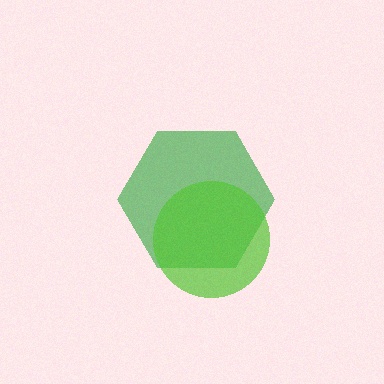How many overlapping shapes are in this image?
There are 2 overlapping shapes in the image.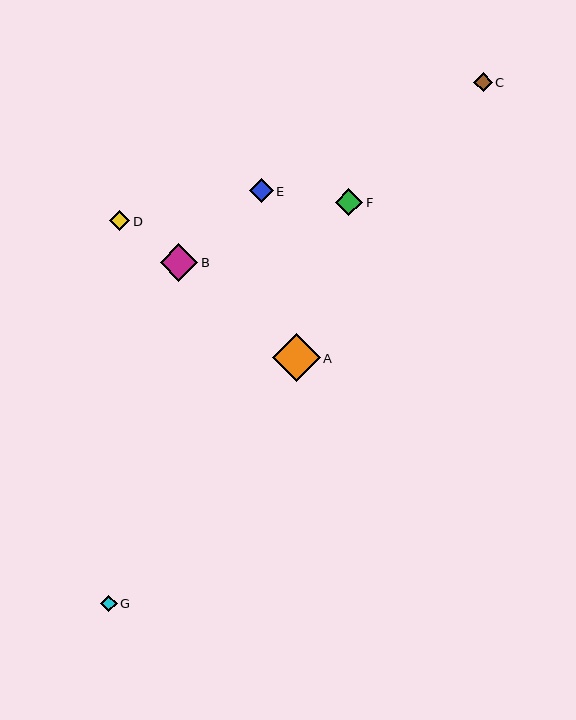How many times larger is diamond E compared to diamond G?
Diamond E is approximately 1.5 times the size of diamond G.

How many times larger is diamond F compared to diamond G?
Diamond F is approximately 1.6 times the size of diamond G.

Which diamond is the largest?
Diamond A is the largest with a size of approximately 48 pixels.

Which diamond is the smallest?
Diamond G is the smallest with a size of approximately 17 pixels.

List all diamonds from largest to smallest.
From largest to smallest: A, B, F, E, D, C, G.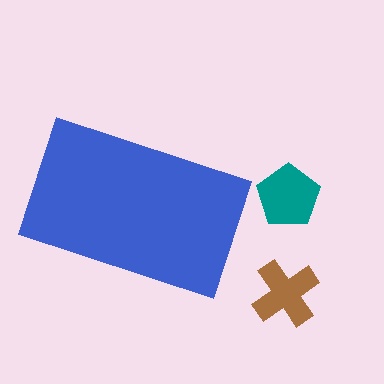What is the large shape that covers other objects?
A blue rectangle.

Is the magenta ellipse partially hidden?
No, the magenta ellipse is fully visible.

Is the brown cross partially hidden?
No, the brown cross is fully visible.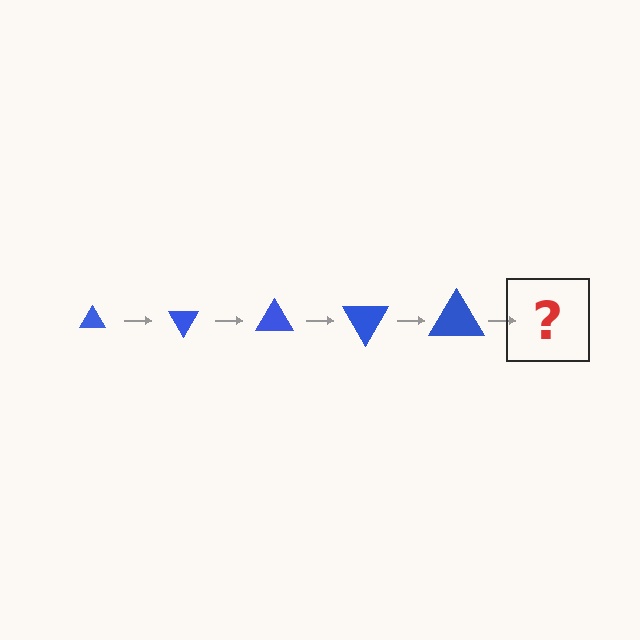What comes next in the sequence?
The next element should be a triangle, larger than the previous one and rotated 300 degrees from the start.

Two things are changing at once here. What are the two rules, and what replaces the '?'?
The two rules are that the triangle grows larger each step and it rotates 60 degrees each step. The '?' should be a triangle, larger than the previous one and rotated 300 degrees from the start.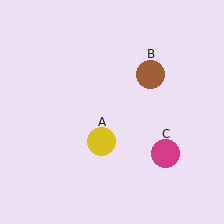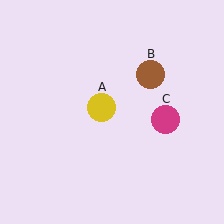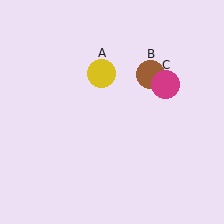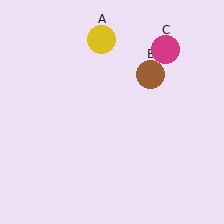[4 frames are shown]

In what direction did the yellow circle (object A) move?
The yellow circle (object A) moved up.